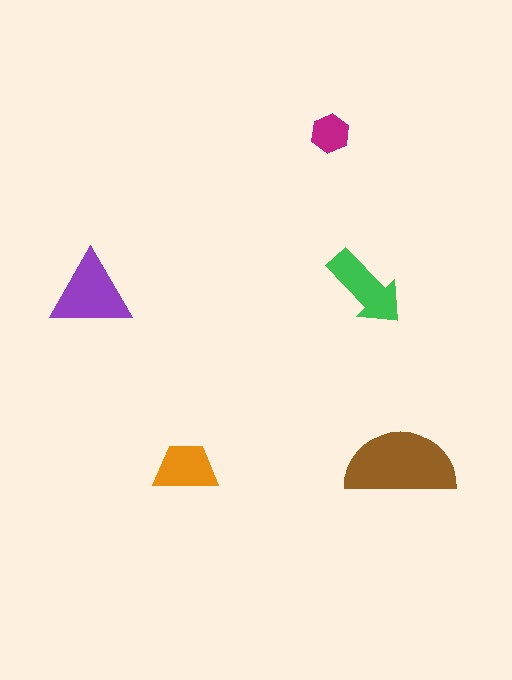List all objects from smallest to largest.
The magenta hexagon, the orange trapezoid, the green arrow, the purple triangle, the brown semicircle.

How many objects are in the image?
There are 5 objects in the image.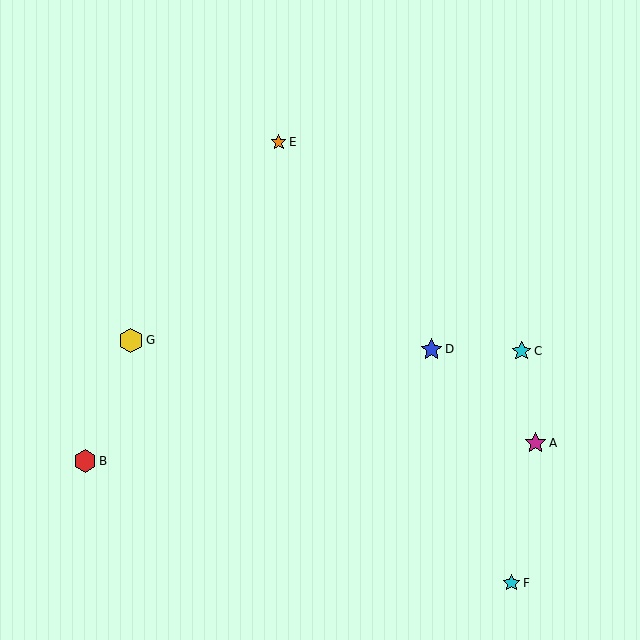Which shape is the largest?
The yellow hexagon (labeled G) is the largest.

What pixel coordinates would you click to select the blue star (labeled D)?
Click at (432, 349) to select the blue star D.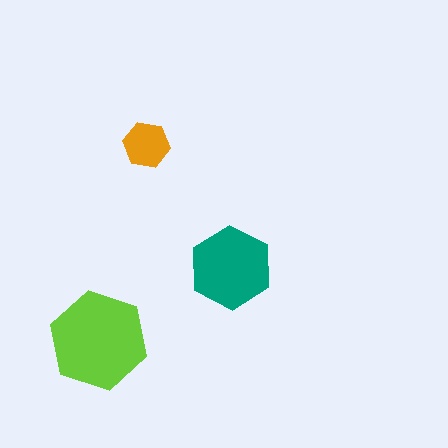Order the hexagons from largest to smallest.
the lime one, the teal one, the orange one.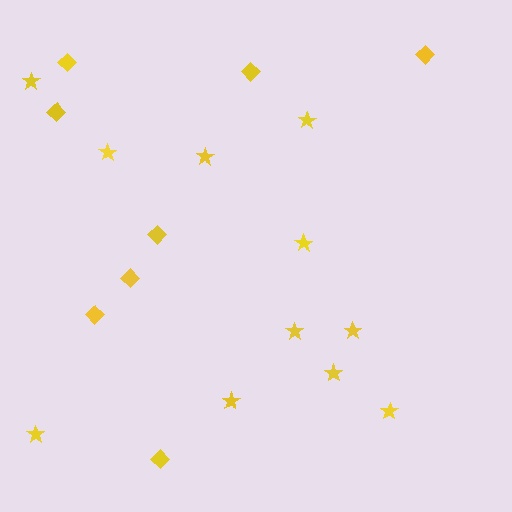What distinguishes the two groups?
There are 2 groups: one group of diamonds (8) and one group of stars (11).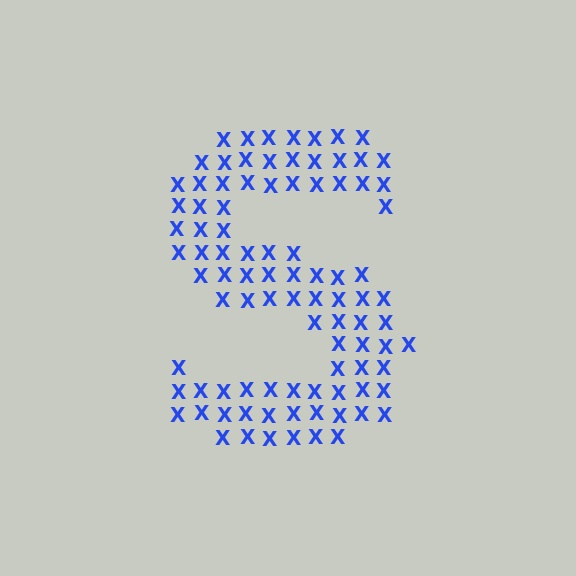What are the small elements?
The small elements are letter X's.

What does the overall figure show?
The overall figure shows the letter S.